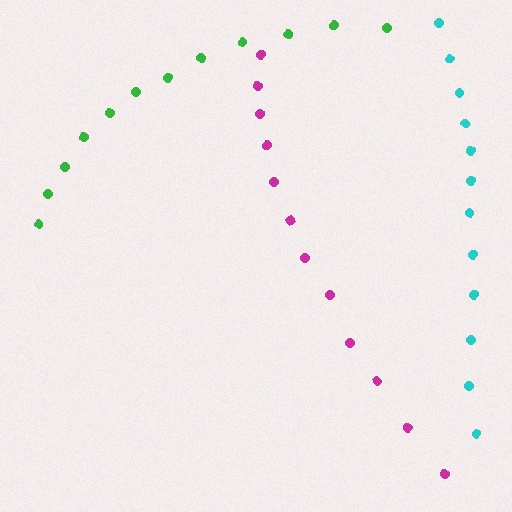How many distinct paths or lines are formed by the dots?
There are 3 distinct paths.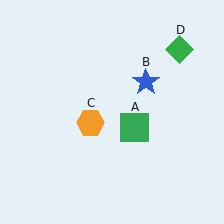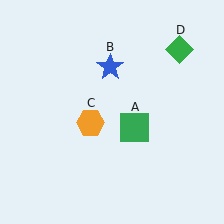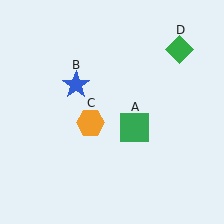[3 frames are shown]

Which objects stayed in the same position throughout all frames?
Green square (object A) and orange hexagon (object C) and green diamond (object D) remained stationary.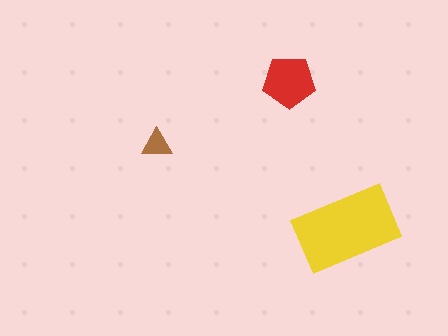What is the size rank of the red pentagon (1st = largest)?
2nd.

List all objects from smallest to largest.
The brown triangle, the red pentagon, the yellow rectangle.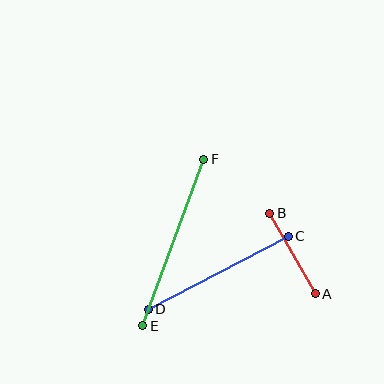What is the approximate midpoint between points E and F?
The midpoint is at approximately (173, 243) pixels.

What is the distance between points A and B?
The distance is approximately 93 pixels.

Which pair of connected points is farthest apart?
Points E and F are farthest apart.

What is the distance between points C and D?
The distance is approximately 158 pixels.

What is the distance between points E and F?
The distance is approximately 177 pixels.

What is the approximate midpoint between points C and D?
The midpoint is at approximately (218, 273) pixels.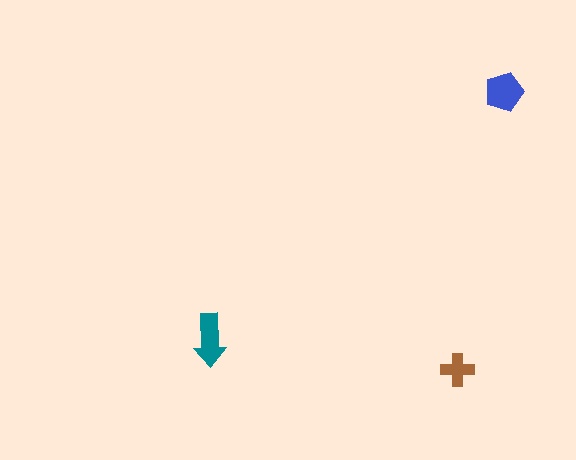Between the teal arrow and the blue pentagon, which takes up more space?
The blue pentagon.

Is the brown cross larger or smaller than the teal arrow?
Smaller.